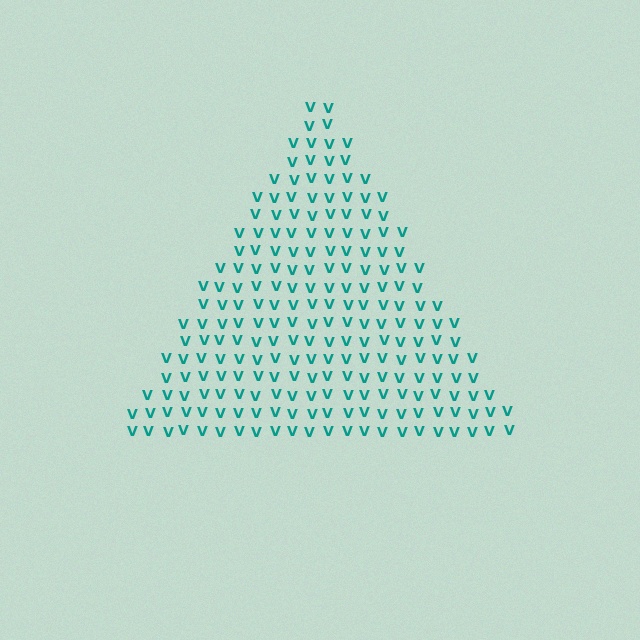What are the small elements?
The small elements are letter V's.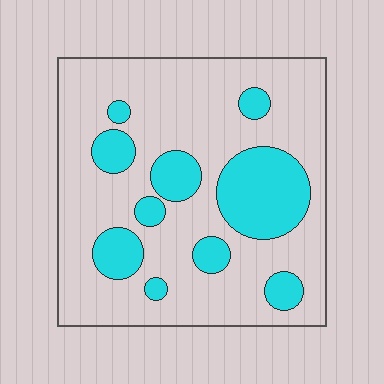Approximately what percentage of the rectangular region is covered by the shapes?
Approximately 25%.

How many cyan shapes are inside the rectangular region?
10.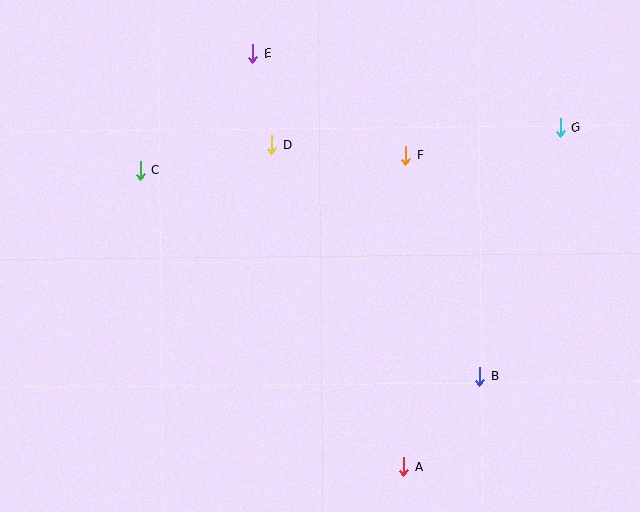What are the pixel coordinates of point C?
Point C is at (140, 170).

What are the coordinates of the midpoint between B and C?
The midpoint between B and C is at (310, 273).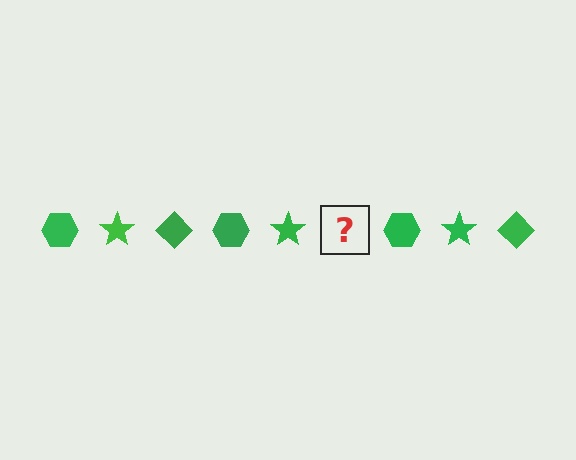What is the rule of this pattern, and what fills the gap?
The rule is that the pattern cycles through hexagon, star, diamond shapes in green. The gap should be filled with a green diamond.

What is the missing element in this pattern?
The missing element is a green diamond.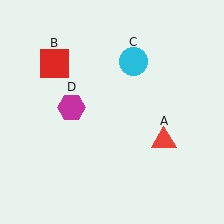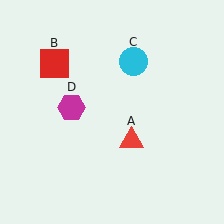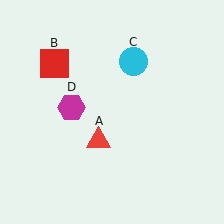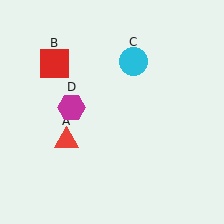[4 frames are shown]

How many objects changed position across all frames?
1 object changed position: red triangle (object A).